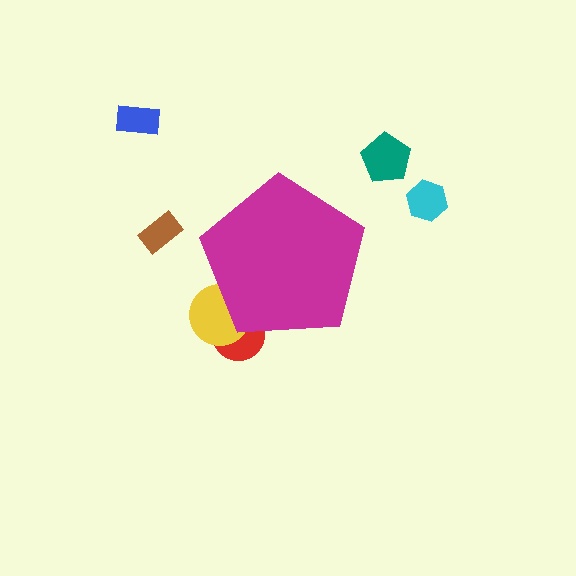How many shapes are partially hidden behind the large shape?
2 shapes are partially hidden.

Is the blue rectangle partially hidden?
No, the blue rectangle is fully visible.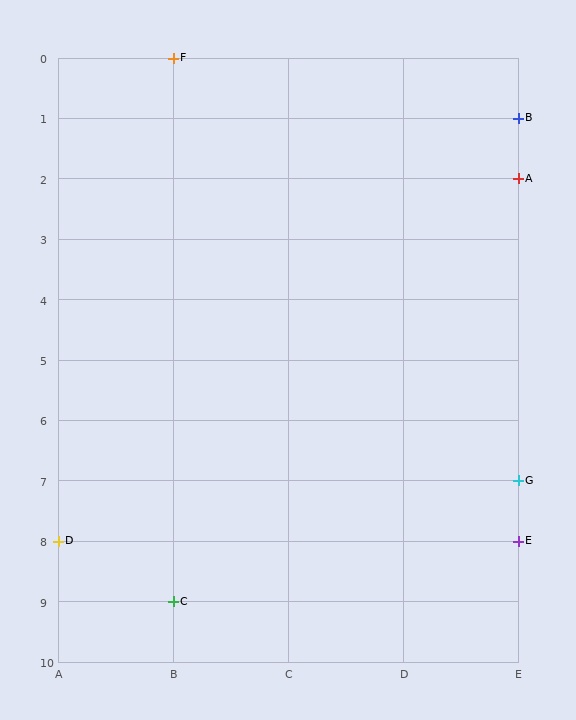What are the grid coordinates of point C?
Point C is at grid coordinates (B, 9).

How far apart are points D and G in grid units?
Points D and G are 4 columns and 1 row apart (about 4.1 grid units diagonally).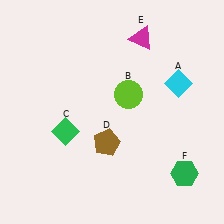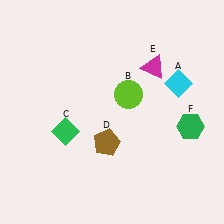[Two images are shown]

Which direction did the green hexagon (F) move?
The green hexagon (F) moved up.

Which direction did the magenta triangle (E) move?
The magenta triangle (E) moved down.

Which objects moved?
The objects that moved are: the magenta triangle (E), the green hexagon (F).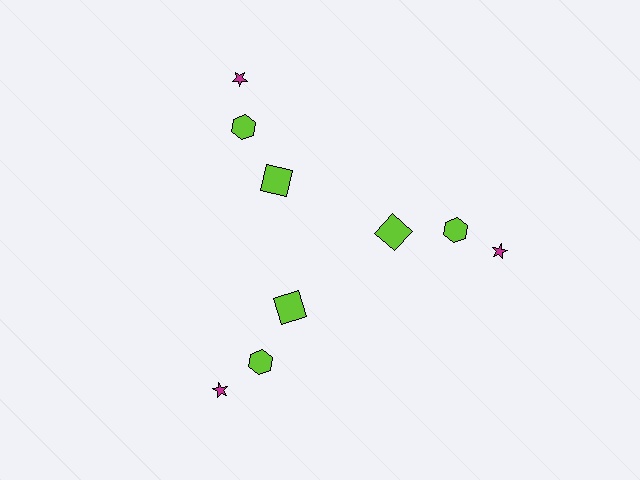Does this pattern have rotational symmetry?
Yes, this pattern has 3-fold rotational symmetry. It looks the same after rotating 120 degrees around the center.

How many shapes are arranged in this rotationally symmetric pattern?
There are 9 shapes, arranged in 3 groups of 3.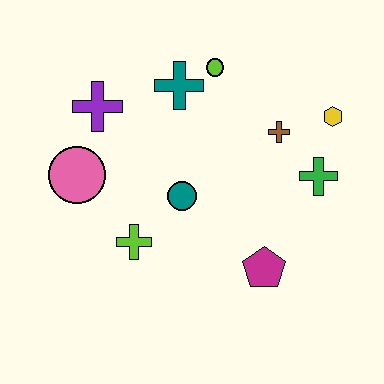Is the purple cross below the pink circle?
No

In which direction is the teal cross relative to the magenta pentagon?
The teal cross is above the magenta pentagon.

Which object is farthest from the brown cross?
The pink circle is farthest from the brown cross.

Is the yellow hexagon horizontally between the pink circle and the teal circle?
No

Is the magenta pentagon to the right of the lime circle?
Yes